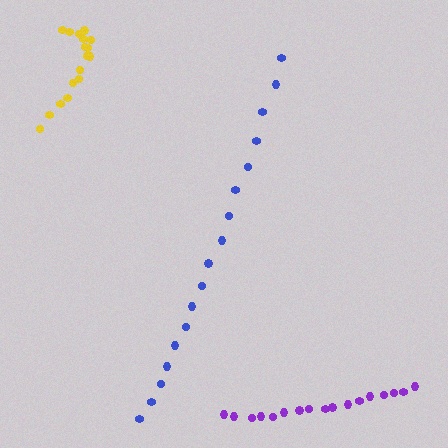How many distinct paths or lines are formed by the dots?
There are 3 distinct paths.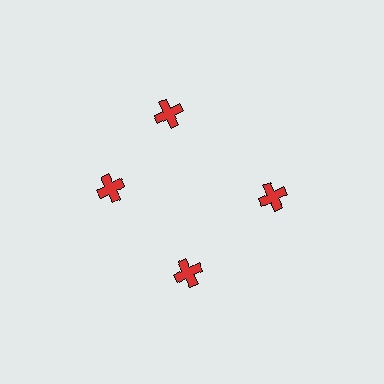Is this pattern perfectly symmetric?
No. The 4 red crosses are arranged in a ring, but one element near the 12 o'clock position is rotated out of alignment along the ring, breaking the 4-fold rotational symmetry.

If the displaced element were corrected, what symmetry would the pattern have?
It would have 4-fold rotational symmetry — the pattern would map onto itself every 90 degrees.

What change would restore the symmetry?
The symmetry would be restored by rotating it back into even spacing with its neighbors so that all 4 crosses sit at equal angles and equal distance from the center.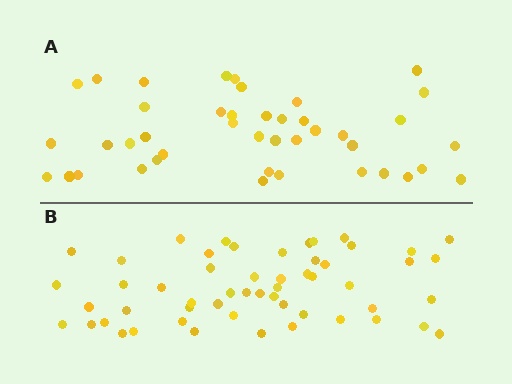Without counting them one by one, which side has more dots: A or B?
Region B (the bottom region) has more dots.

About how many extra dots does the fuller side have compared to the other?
Region B has roughly 12 or so more dots than region A.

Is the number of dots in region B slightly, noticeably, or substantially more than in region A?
Region B has noticeably more, but not dramatically so. The ratio is roughly 1.3 to 1.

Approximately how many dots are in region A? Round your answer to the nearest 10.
About 40 dots. (The exact count is 42, which rounds to 40.)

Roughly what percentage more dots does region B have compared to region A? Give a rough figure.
About 30% more.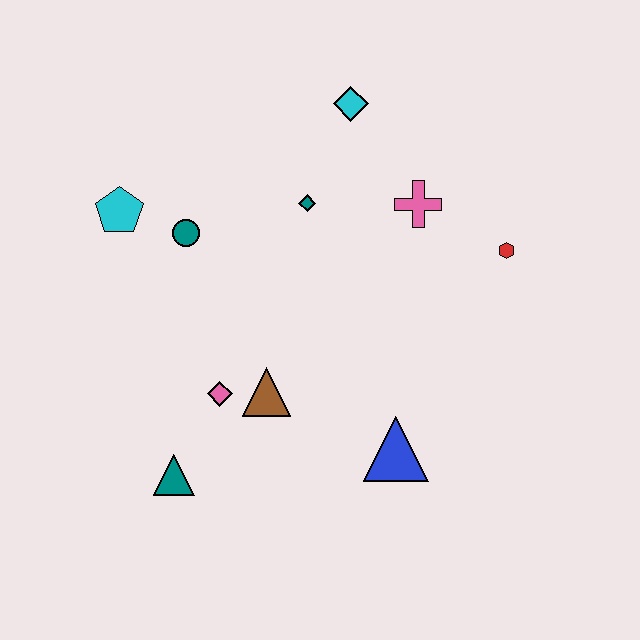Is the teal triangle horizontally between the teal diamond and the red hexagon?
No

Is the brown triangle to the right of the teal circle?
Yes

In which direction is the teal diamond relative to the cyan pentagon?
The teal diamond is to the right of the cyan pentagon.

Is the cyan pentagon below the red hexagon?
No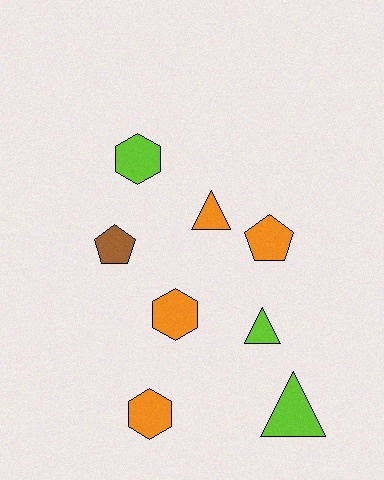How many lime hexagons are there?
There is 1 lime hexagon.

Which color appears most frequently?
Orange, with 4 objects.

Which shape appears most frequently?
Triangle, with 3 objects.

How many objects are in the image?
There are 8 objects.